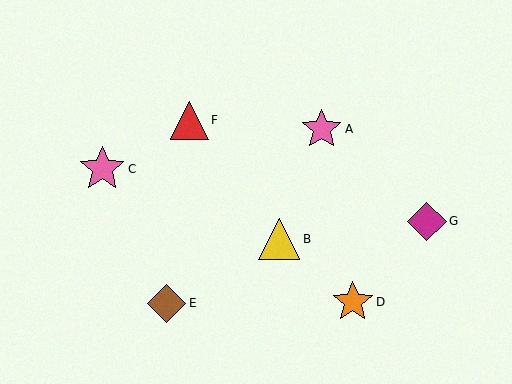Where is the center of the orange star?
The center of the orange star is at (353, 302).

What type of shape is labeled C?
Shape C is a pink star.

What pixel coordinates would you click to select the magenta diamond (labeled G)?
Click at (427, 221) to select the magenta diamond G.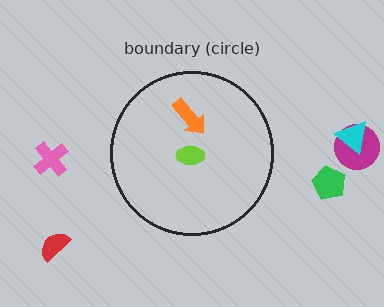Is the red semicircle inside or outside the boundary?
Outside.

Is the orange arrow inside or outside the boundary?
Inside.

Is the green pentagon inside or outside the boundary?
Outside.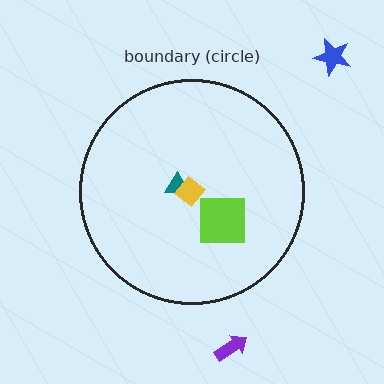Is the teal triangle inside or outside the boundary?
Inside.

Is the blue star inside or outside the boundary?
Outside.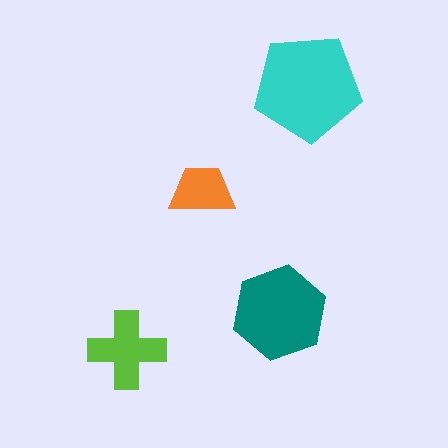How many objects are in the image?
There are 4 objects in the image.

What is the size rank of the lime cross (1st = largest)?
3rd.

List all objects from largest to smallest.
The cyan pentagon, the teal hexagon, the lime cross, the orange trapezoid.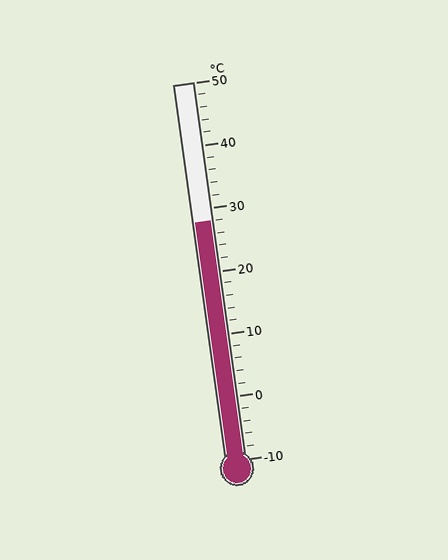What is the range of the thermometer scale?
The thermometer scale ranges from -10°C to 50°C.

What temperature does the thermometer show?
The thermometer shows approximately 28°C.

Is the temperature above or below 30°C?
The temperature is below 30°C.